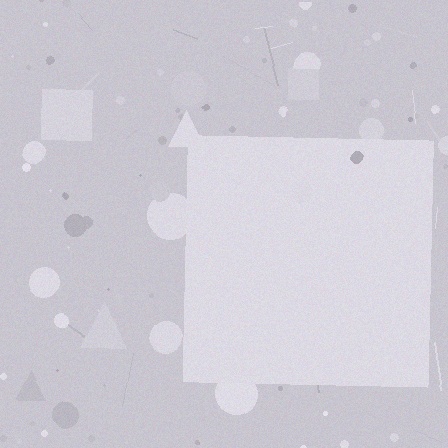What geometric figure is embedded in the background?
A square is embedded in the background.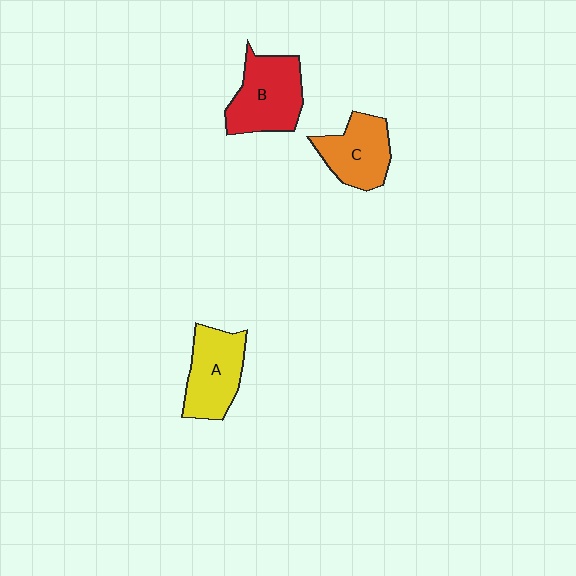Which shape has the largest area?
Shape B (red).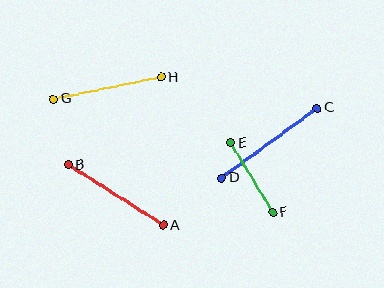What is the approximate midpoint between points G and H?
The midpoint is at approximately (107, 88) pixels.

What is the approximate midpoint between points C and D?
The midpoint is at approximately (269, 143) pixels.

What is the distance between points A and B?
The distance is approximately 112 pixels.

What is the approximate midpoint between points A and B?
The midpoint is at approximately (116, 195) pixels.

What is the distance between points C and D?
The distance is approximately 118 pixels.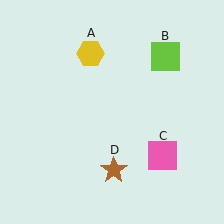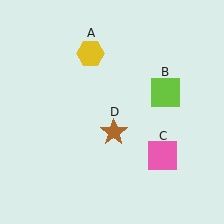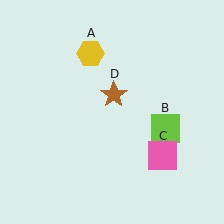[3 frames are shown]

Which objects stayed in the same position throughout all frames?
Yellow hexagon (object A) and pink square (object C) remained stationary.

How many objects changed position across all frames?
2 objects changed position: lime square (object B), brown star (object D).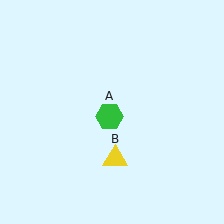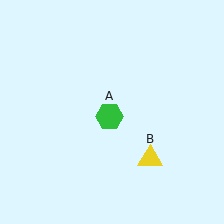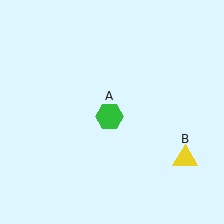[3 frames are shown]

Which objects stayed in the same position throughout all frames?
Green hexagon (object A) remained stationary.